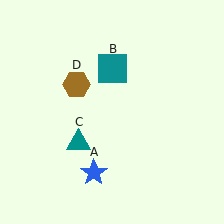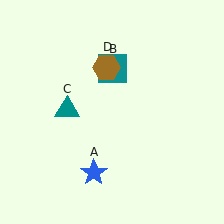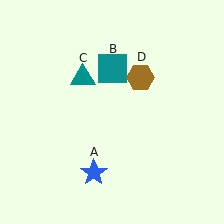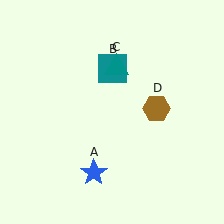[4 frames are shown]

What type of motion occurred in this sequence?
The teal triangle (object C), brown hexagon (object D) rotated clockwise around the center of the scene.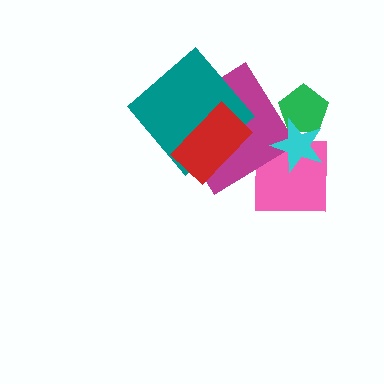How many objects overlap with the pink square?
3 objects overlap with the pink square.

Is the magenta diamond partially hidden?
Yes, it is partially covered by another shape.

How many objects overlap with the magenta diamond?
3 objects overlap with the magenta diamond.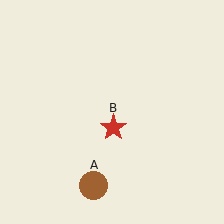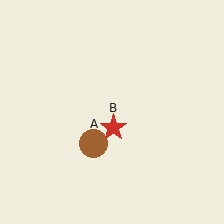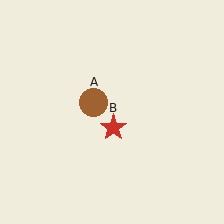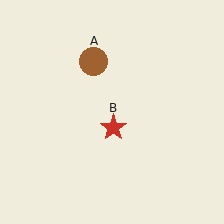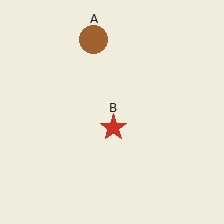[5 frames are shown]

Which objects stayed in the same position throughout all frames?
Red star (object B) remained stationary.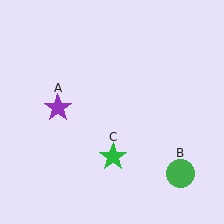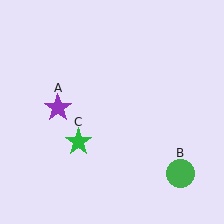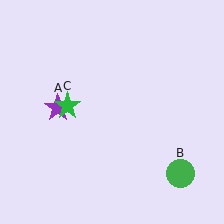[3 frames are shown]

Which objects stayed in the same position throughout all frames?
Purple star (object A) and green circle (object B) remained stationary.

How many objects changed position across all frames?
1 object changed position: green star (object C).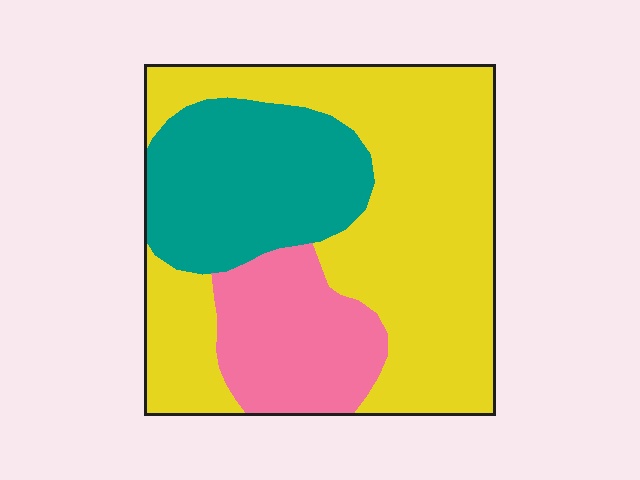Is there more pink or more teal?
Teal.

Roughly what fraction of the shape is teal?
Teal covers about 25% of the shape.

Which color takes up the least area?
Pink, at roughly 20%.